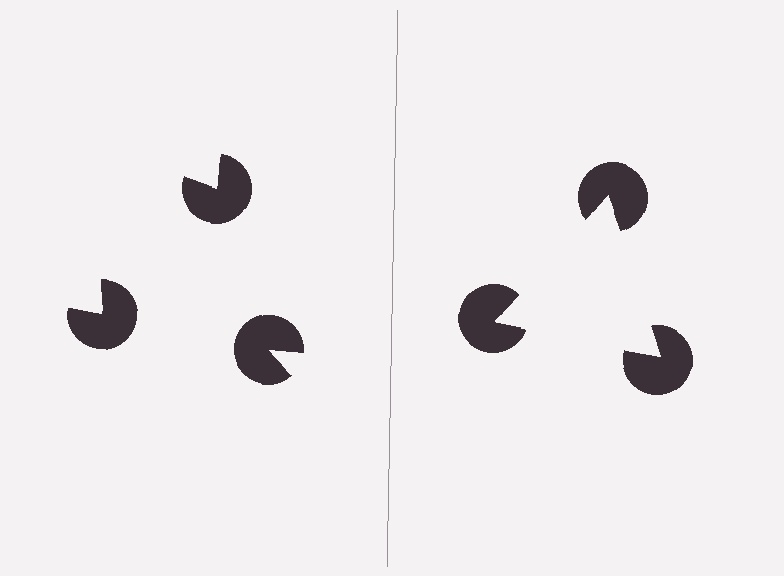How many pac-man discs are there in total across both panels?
6 — 3 on each side.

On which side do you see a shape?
An illusory triangle appears on the right side. On the left side the wedge cuts are rotated, so no coherent shape forms.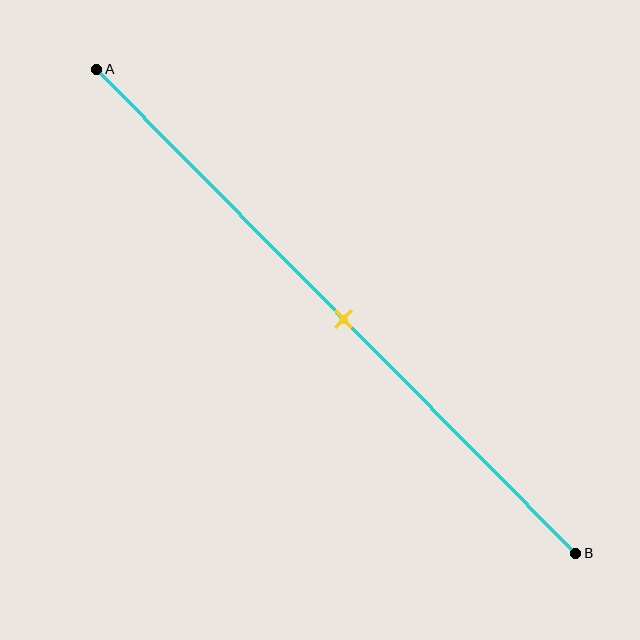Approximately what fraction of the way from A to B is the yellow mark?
The yellow mark is approximately 50% of the way from A to B.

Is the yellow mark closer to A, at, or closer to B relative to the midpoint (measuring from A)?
The yellow mark is approximately at the midpoint of segment AB.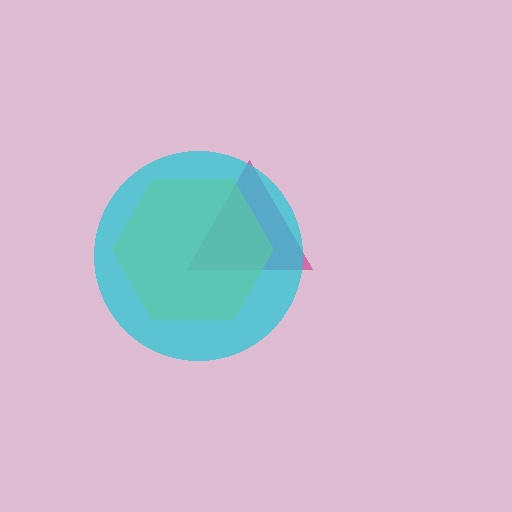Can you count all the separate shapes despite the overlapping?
Yes, there are 3 separate shapes.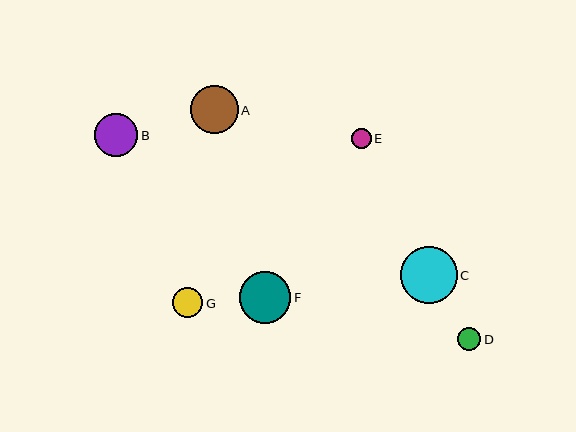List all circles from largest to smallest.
From largest to smallest: C, F, A, B, G, D, E.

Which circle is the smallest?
Circle E is the smallest with a size of approximately 20 pixels.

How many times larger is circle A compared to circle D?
Circle A is approximately 2.0 times the size of circle D.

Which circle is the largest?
Circle C is the largest with a size of approximately 57 pixels.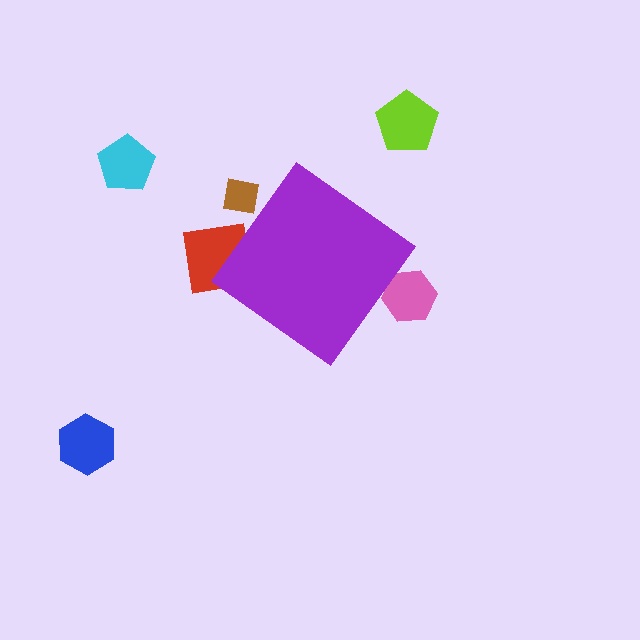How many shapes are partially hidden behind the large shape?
3 shapes are partially hidden.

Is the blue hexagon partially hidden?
No, the blue hexagon is fully visible.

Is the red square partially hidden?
Yes, the red square is partially hidden behind the purple diamond.